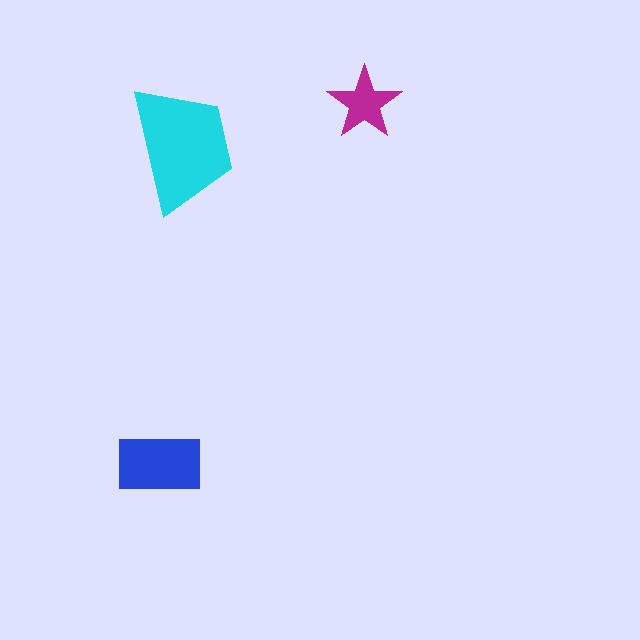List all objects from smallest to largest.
The magenta star, the blue rectangle, the cyan trapezoid.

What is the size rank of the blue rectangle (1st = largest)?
2nd.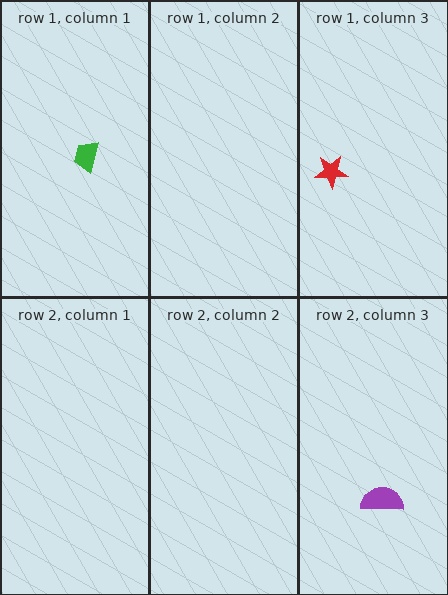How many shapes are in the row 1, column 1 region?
1.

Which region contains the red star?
The row 1, column 3 region.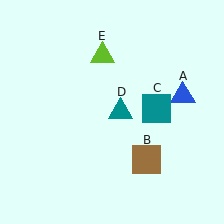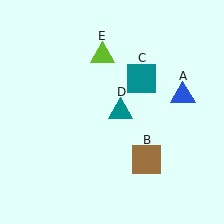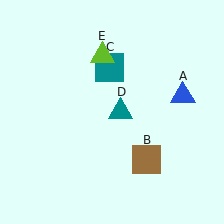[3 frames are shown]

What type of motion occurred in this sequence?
The teal square (object C) rotated counterclockwise around the center of the scene.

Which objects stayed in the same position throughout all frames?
Blue triangle (object A) and brown square (object B) and teal triangle (object D) and lime triangle (object E) remained stationary.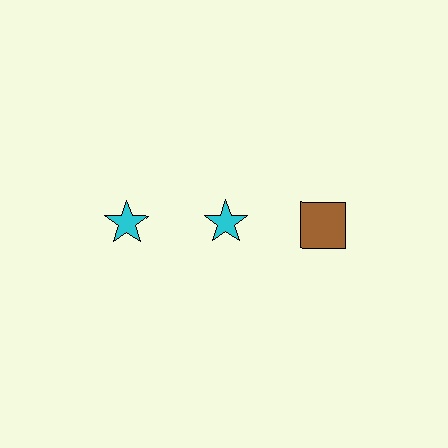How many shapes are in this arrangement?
There are 3 shapes arranged in a grid pattern.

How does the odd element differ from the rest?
It differs in both color (brown instead of cyan) and shape (square instead of star).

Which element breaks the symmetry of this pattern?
The brown square in the top row, center column breaks the symmetry. All other shapes are cyan stars.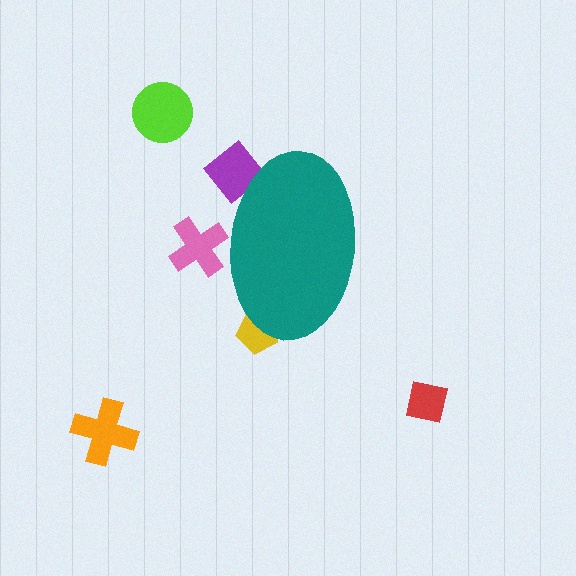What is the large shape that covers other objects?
A teal ellipse.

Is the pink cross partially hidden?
Yes, the pink cross is partially hidden behind the teal ellipse.